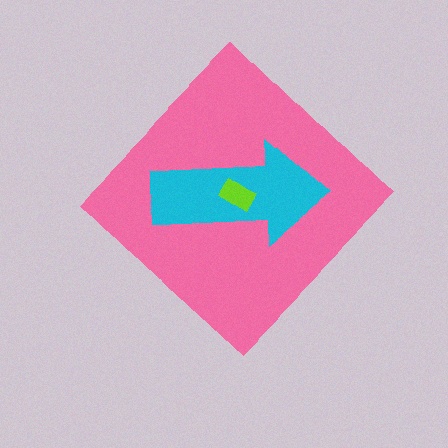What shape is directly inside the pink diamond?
The cyan arrow.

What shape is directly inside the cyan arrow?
The lime rectangle.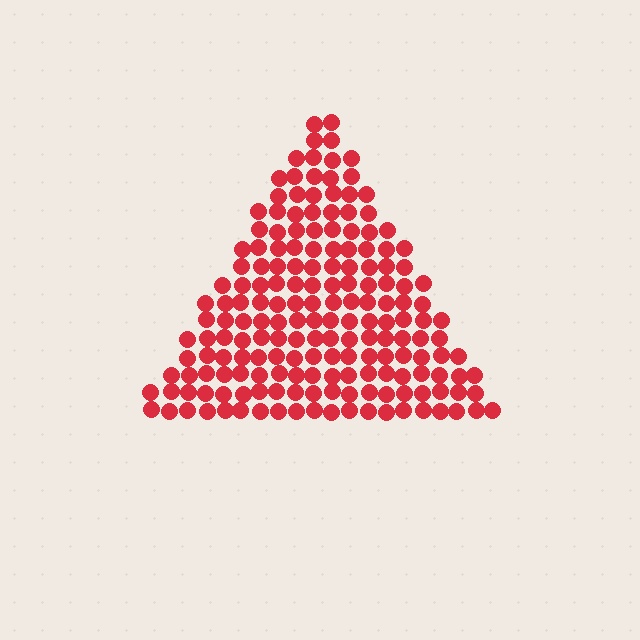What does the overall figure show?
The overall figure shows a triangle.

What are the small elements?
The small elements are circles.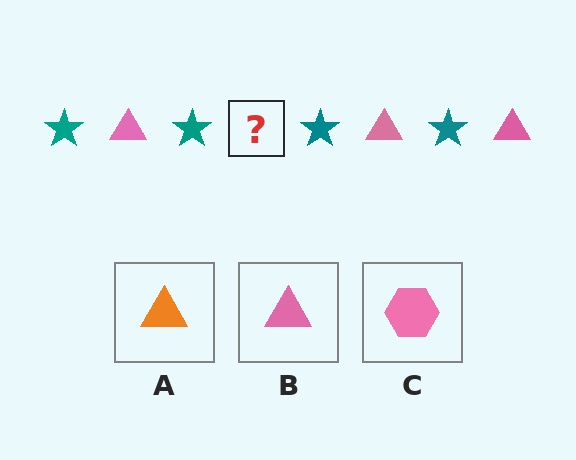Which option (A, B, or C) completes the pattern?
B.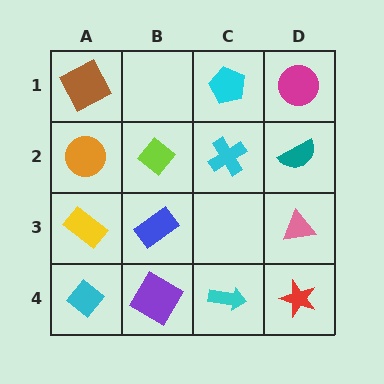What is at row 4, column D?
A red star.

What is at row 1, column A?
A brown square.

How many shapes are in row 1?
3 shapes.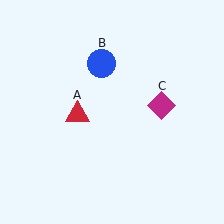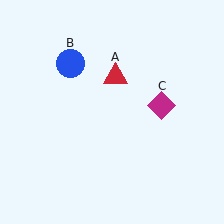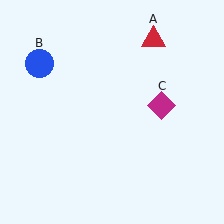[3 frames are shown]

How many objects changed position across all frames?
2 objects changed position: red triangle (object A), blue circle (object B).